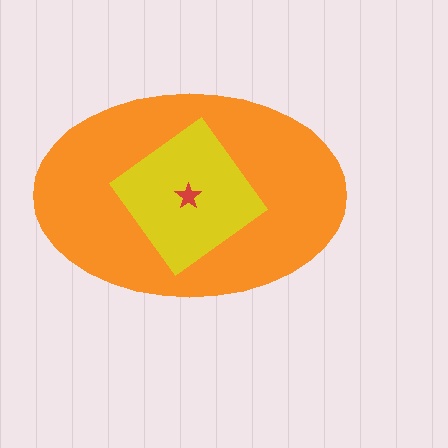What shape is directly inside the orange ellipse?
The yellow diamond.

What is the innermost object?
The red star.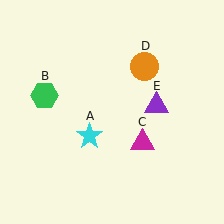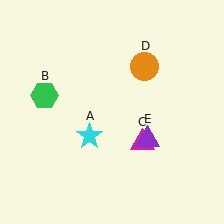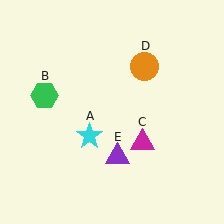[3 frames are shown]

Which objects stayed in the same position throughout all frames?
Cyan star (object A) and green hexagon (object B) and magenta triangle (object C) and orange circle (object D) remained stationary.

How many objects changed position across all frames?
1 object changed position: purple triangle (object E).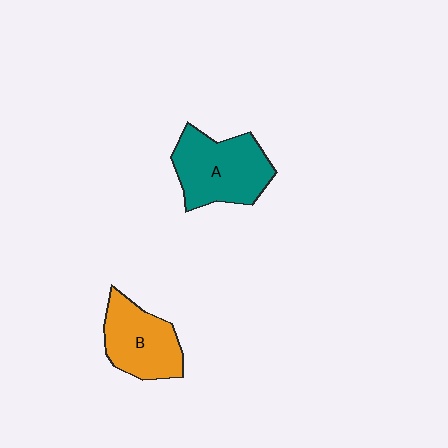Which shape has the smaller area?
Shape B (orange).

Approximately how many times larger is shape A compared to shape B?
Approximately 1.2 times.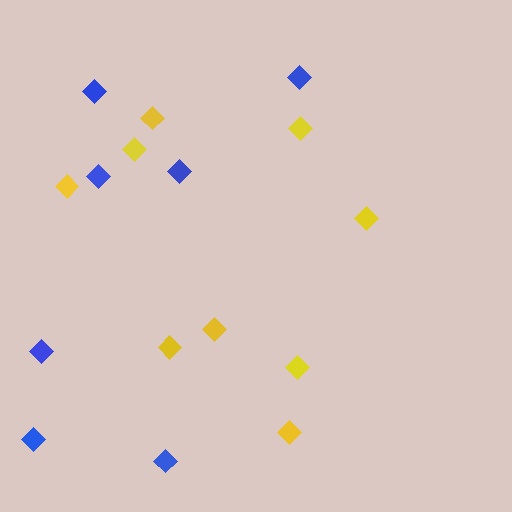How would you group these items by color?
There are 2 groups: one group of blue diamonds (7) and one group of yellow diamonds (9).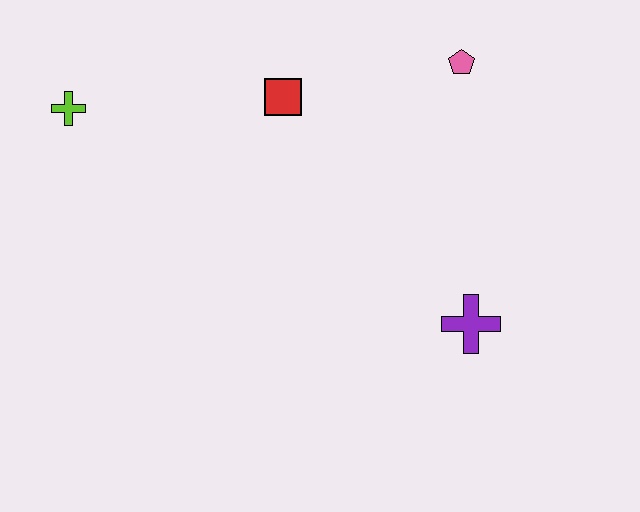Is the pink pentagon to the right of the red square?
Yes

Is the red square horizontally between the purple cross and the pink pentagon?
No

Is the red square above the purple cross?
Yes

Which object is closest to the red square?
The pink pentagon is closest to the red square.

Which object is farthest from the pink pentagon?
The lime cross is farthest from the pink pentagon.